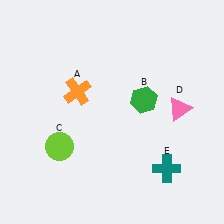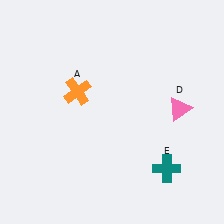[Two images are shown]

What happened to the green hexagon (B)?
The green hexagon (B) was removed in Image 2. It was in the top-right area of Image 1.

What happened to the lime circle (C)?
The lime circle (C) was removed in Image 2. It was in the bottom-left area of Image 1.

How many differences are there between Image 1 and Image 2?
There are 2 differences between the two images.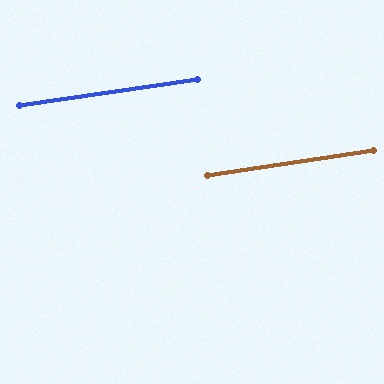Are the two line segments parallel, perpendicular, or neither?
Parallel — their directions differ by only 0.6°.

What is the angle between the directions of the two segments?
Approximately 1 degree.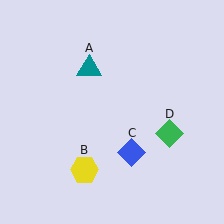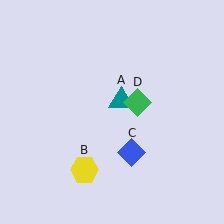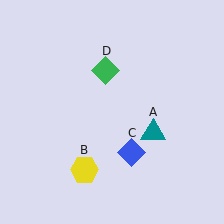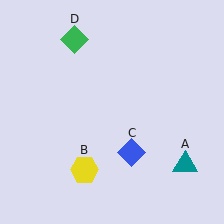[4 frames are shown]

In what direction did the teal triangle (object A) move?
The teal triangle (object A) moved down and to the right.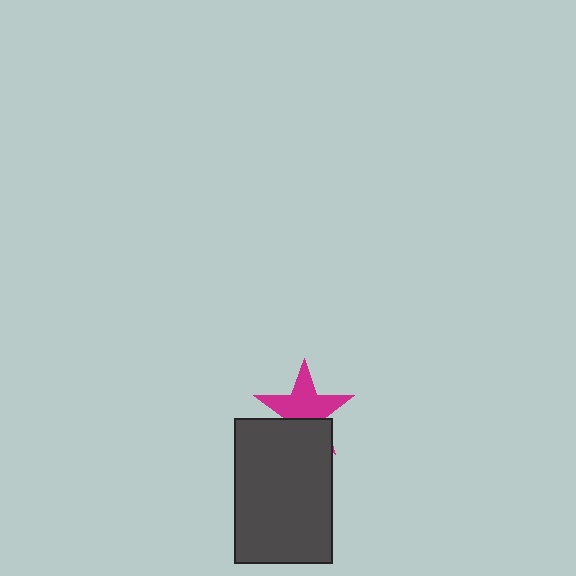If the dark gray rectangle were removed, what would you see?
You would see the complete magenta star.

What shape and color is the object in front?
The object in front is a dark gray rectangle.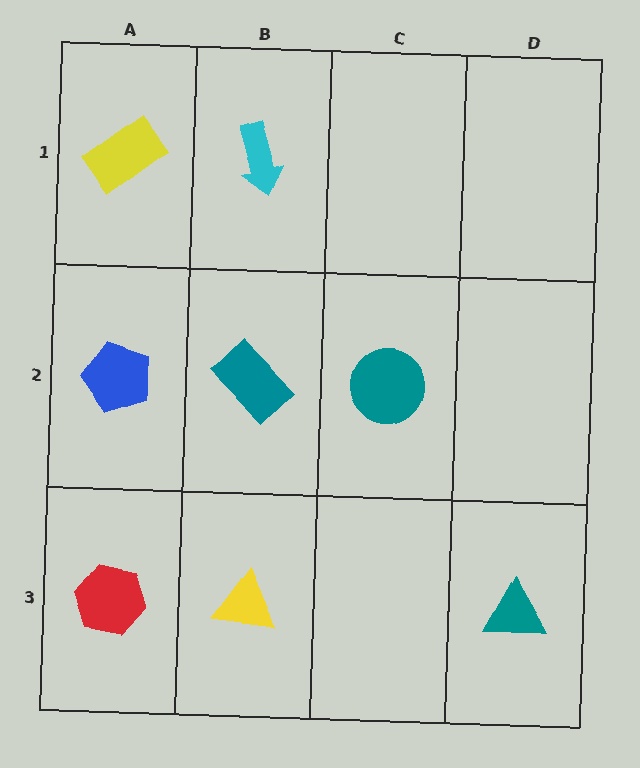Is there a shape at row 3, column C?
No, that cell is empty.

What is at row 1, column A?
A yellow rectangle.